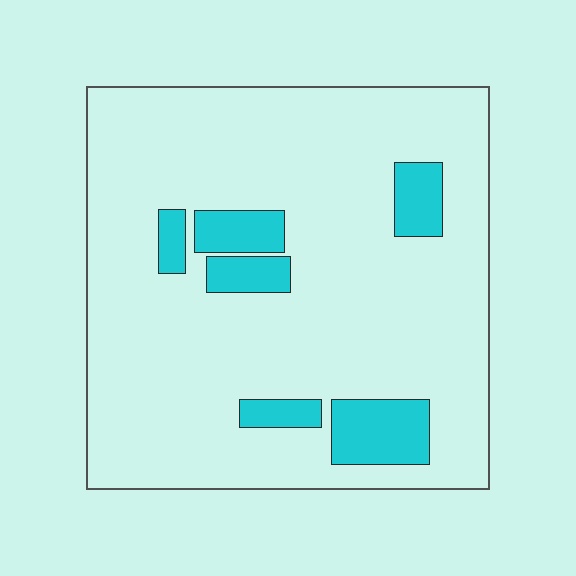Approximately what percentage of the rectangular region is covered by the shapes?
Approximately 15%.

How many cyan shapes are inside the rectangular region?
6.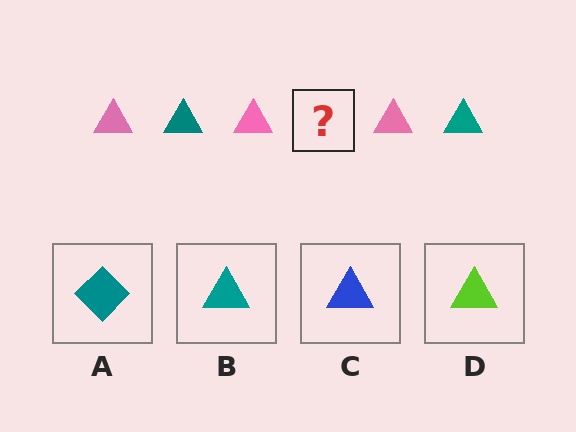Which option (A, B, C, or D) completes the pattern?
B.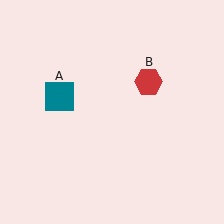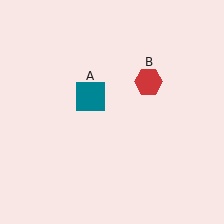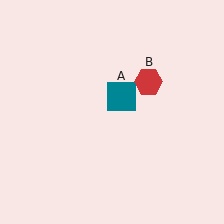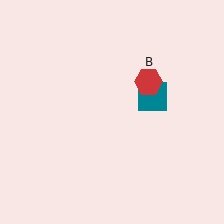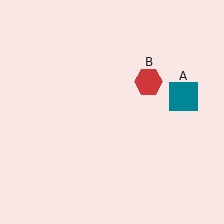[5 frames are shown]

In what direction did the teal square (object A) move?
The teal square (object A) moved right.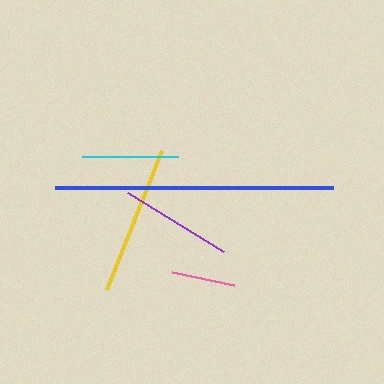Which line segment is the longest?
The blue line is the longest at approximately 277 pixels.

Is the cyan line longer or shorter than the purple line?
The purple line is longer than the cyan line.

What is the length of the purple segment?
The purple segment is approximately 113 pixels long.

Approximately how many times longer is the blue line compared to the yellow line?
The blue line is approximately 1.8 times the length of the yellow line.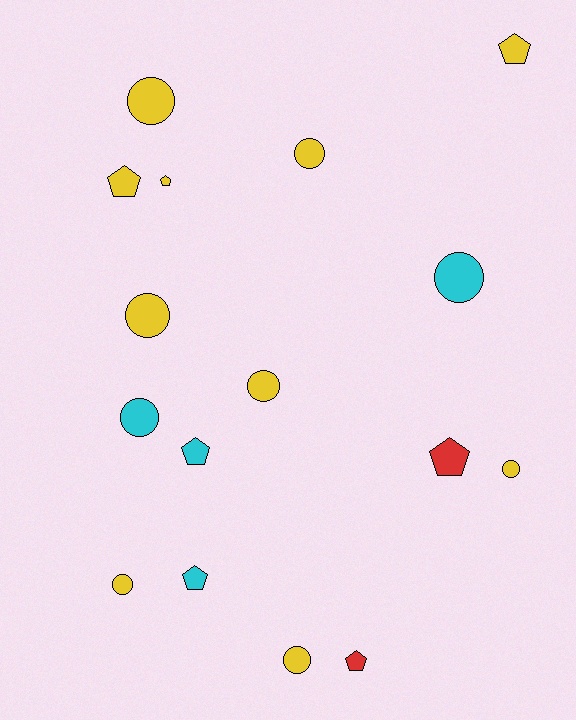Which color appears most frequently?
Yellow, with 10 objects.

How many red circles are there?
There are no red circles.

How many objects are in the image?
There are 16 objects.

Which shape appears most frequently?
Circle, with 9 objects.